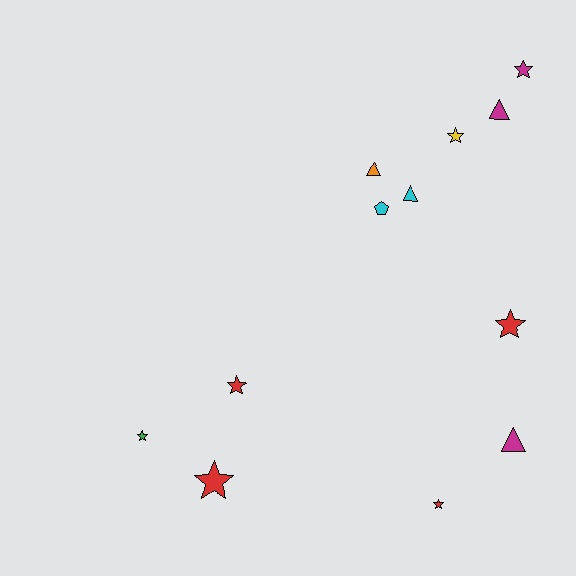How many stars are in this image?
There are 7 stars.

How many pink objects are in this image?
There are no pink objects.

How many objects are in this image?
There are 12 objects.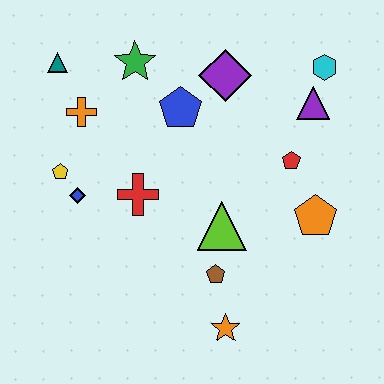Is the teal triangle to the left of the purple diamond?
Yes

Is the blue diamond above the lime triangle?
Yes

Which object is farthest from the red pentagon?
The teal triangle is farthest from the red pentagon.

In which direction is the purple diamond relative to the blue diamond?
The purple diamond is to the right of the blue diamond.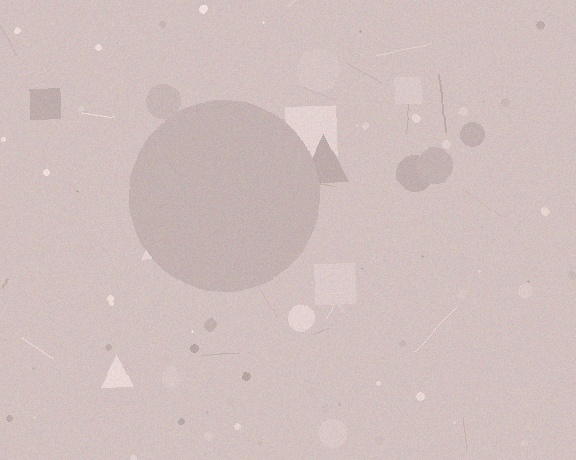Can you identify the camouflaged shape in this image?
The camouflaged shape is a circle.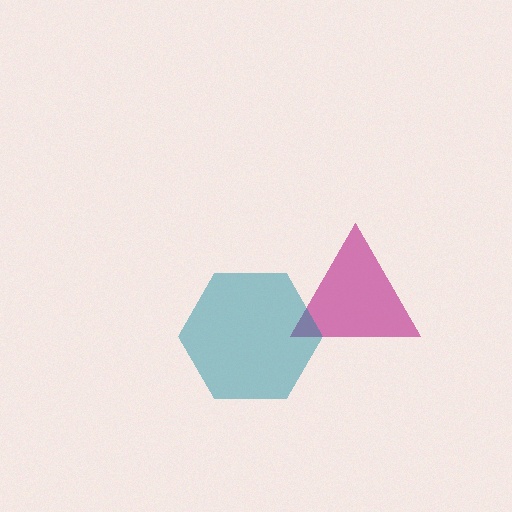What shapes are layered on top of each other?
The layered shapes are: a magenta triangle, a teal hexagon.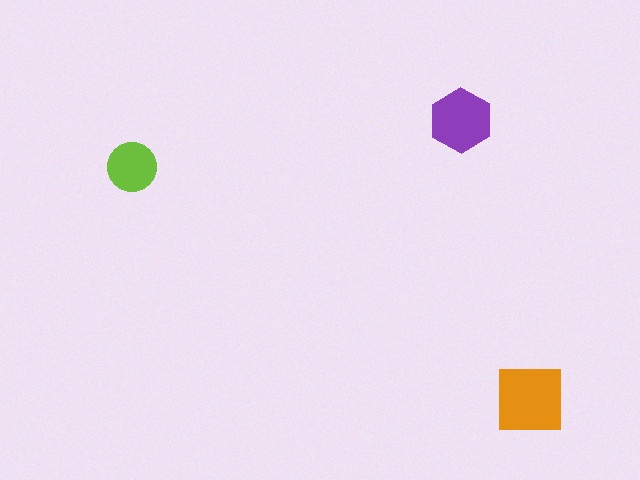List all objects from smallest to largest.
The lime circle, the purple hexagon, the orange square.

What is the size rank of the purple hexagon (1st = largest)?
2nd.